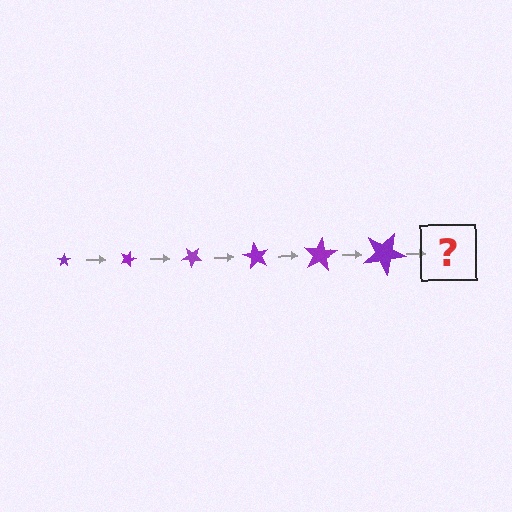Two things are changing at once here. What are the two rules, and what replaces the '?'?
The two rules are that the star grows larger each step and it rotates 20 degrees each step. The '?' should be a star, larger than the previous one and rotated 120 degrees from the start.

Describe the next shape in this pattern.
It should be a star, larger than the previous one and rotated 120 degrees from the start.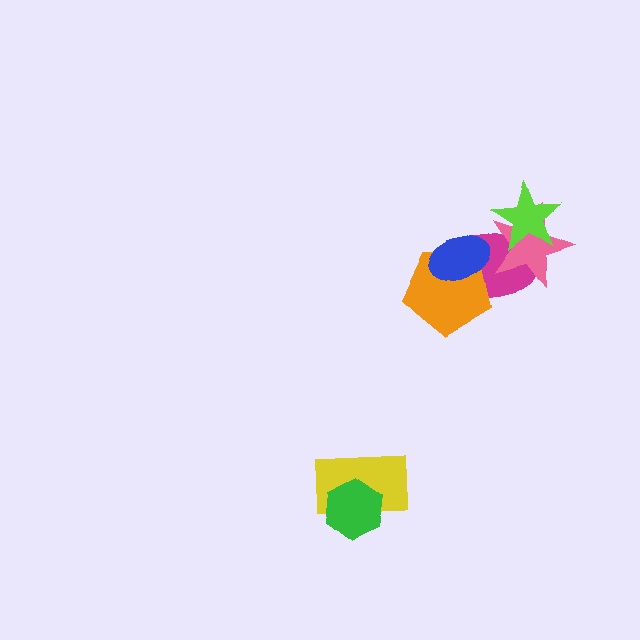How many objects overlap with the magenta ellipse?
4 objects overlap with the magenta ellipse.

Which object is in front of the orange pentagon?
The blue ellipse is in front of the orange pentagon.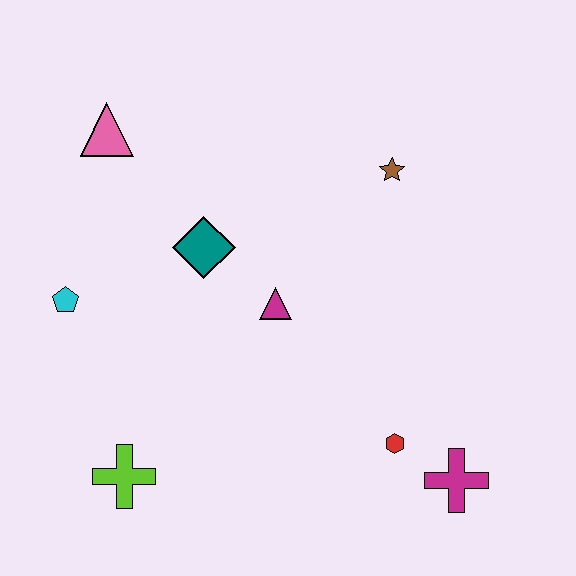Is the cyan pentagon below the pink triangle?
Yes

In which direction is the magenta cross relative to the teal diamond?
The magenta cross is to the right of the teal diamond.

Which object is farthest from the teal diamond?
The magenta cross is farthest from the teal diamond.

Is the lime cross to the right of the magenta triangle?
No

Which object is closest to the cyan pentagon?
The teal diamond is closest to the cyan pentagon.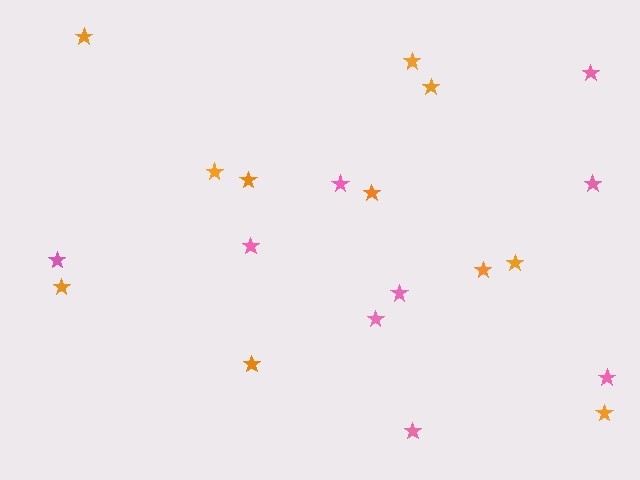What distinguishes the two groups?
There are 2 groups: one group of orange stars (11) and one group of pink stars (9).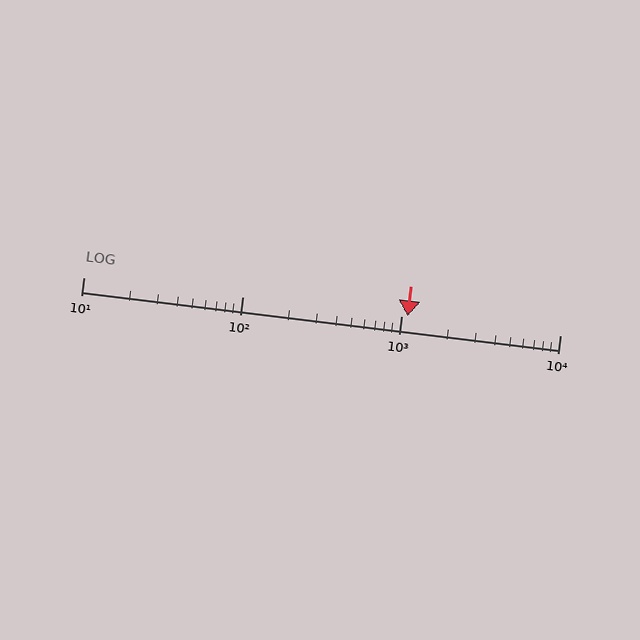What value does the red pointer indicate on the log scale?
The pointer indicates approximately 1100.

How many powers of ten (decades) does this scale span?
The scale spans 3 decades, from 10 to 10000.